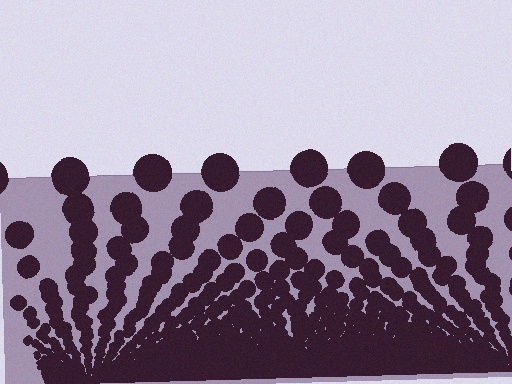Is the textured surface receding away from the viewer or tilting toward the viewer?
The surface appears to tilt toward the viewer. Texture elements get larger and sparser toward the top.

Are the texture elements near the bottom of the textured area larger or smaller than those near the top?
Smaller. The gradient is inverted — elements near the bottom are smaller and denser.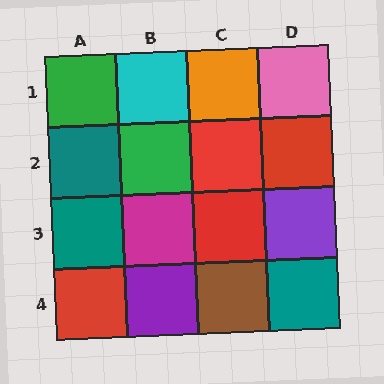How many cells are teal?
3 cells are teal.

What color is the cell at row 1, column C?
Orange.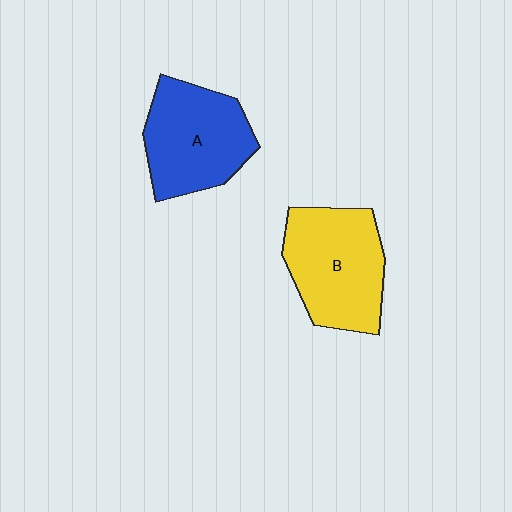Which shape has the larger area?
Shape B (yellow).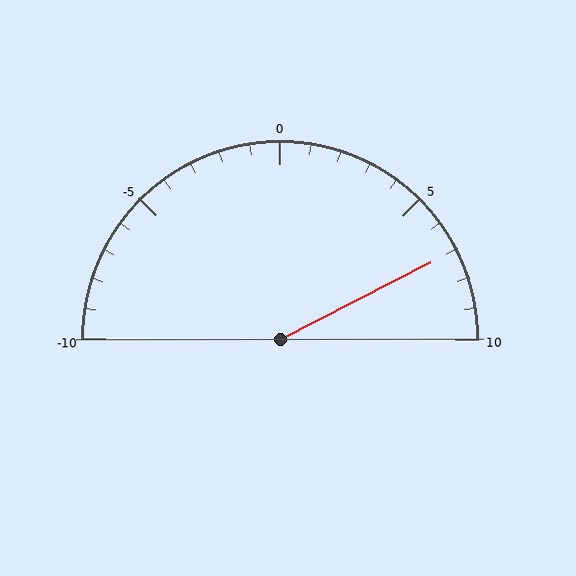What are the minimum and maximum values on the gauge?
The gauge ranges from -10 to 10.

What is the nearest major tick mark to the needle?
The nearest major tick mark is 5.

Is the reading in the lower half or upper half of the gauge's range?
The reading is in the upper half of the range (-10 to 10).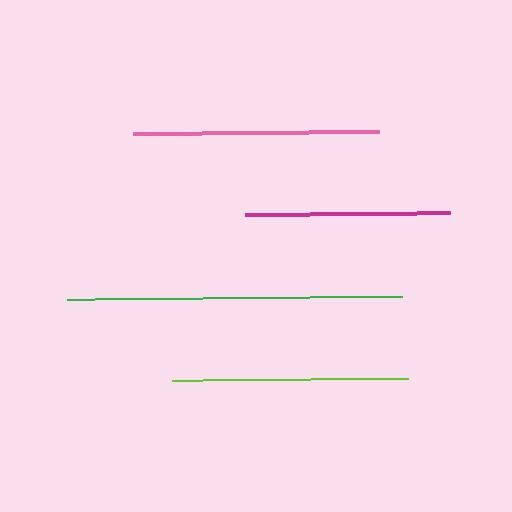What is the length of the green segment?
The green segment is approximately 336 pixels long.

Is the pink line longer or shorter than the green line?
The green line is longer than the pink line.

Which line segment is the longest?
The green line is the longest at approximately 336 pixels.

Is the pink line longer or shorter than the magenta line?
The pink line is longer than the magenta line.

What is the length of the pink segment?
The pink segment is approximately 245 pixels long.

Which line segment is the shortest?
The magenta line is the shortest at approximately 205 pixels.